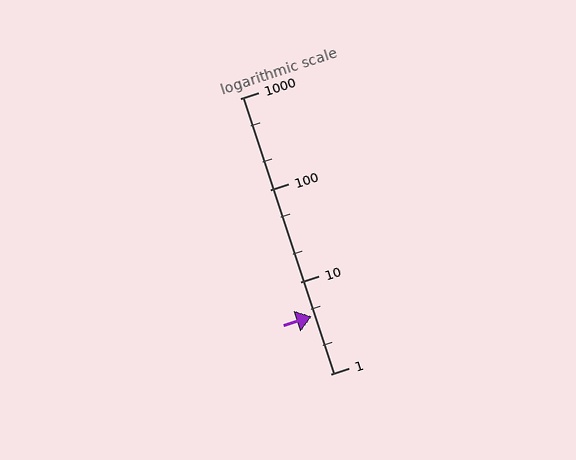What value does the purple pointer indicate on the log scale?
The pointer indicates approximately 4.2.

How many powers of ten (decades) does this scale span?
The scale spans 3 decades, from 1 to 1000.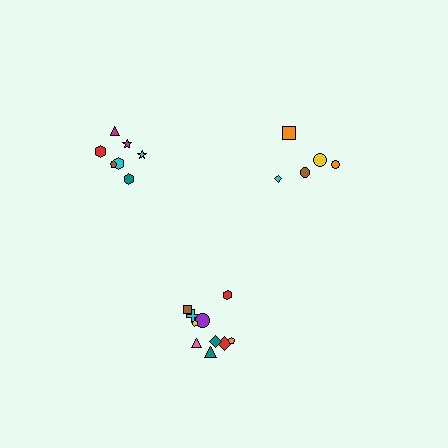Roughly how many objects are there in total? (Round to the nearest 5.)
Roughly 25 objects in total.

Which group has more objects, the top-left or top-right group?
The top-left group.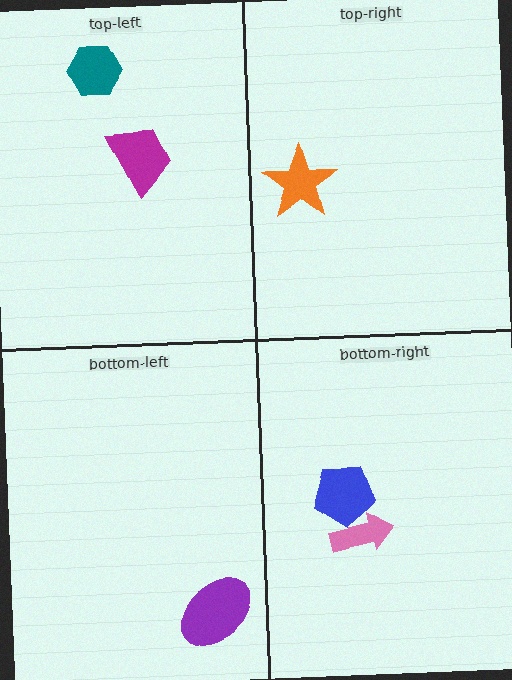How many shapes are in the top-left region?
2.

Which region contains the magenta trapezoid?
The top-left region.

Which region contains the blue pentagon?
The bottom-right region.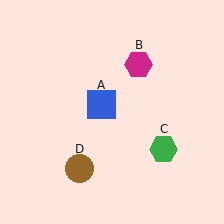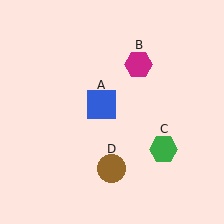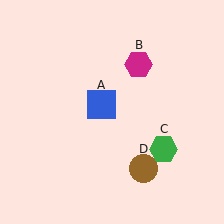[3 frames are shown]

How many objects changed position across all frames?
1 object changed position: brown circle (object D).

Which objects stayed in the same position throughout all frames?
Blue square (object A) and magenta hexagon (object B) and green hexagon (object C) remained stationary.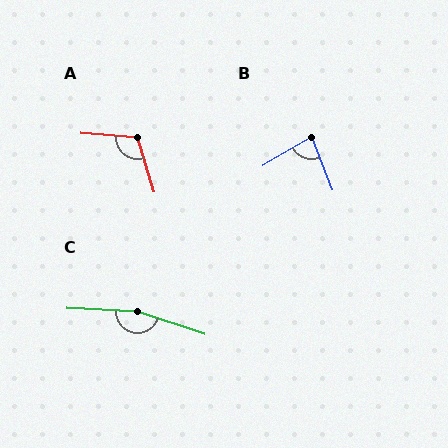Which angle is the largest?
C, at approximately 164 degrees.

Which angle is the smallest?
B, at approximately 81 degrees.